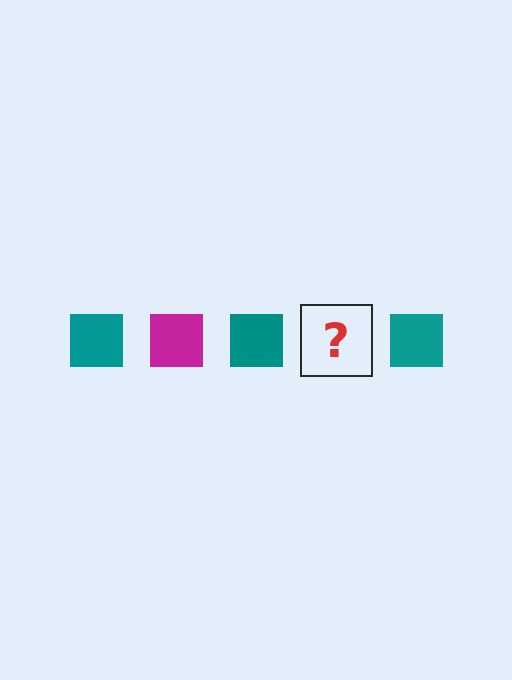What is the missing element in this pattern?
The missing element is a magenta square.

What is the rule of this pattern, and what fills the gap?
The rule is that the pattern cycles through teal, magenta squares. The gap should be filled with a magenta square.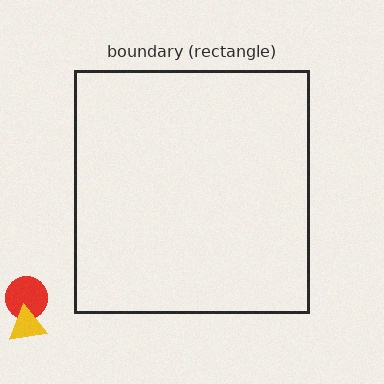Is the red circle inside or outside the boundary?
Outside.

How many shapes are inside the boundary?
0 inside, 2 outside.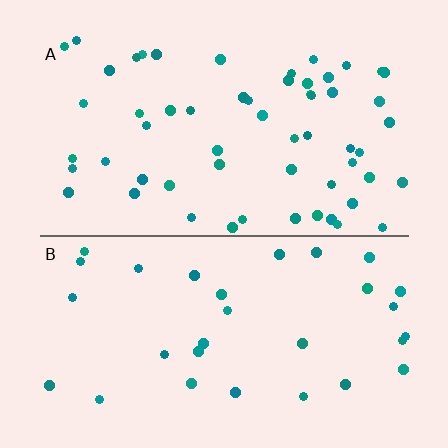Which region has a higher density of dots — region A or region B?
A (the top).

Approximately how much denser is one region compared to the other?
Approximately 1.9× — region A over region B.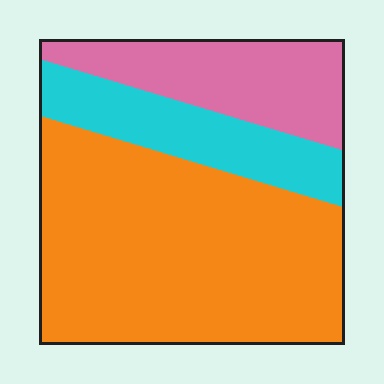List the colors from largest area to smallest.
From largest to smallest: orange, pink, cyan.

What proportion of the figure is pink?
Pink takes up about one fifth (1/5) of the figure.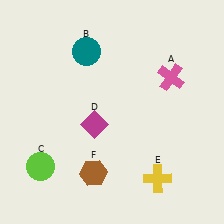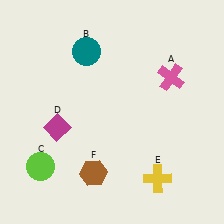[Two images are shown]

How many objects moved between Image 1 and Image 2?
1 object moved between the two images.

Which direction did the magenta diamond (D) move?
The magenta diamond (D) moved left.